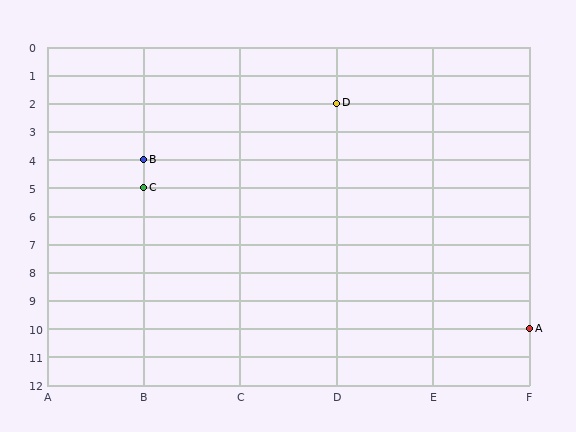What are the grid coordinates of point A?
Point A is at grid coordinates (F, 10).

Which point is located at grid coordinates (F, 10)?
Point A is at (F, 10).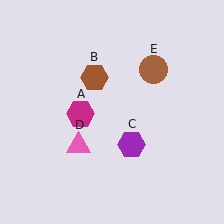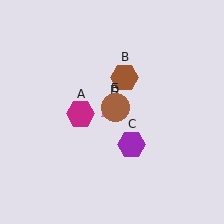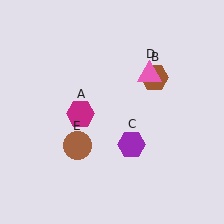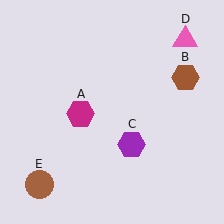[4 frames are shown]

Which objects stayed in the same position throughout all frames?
Magenta hexagon (object A) and purple hexagon (object C) remained stationary.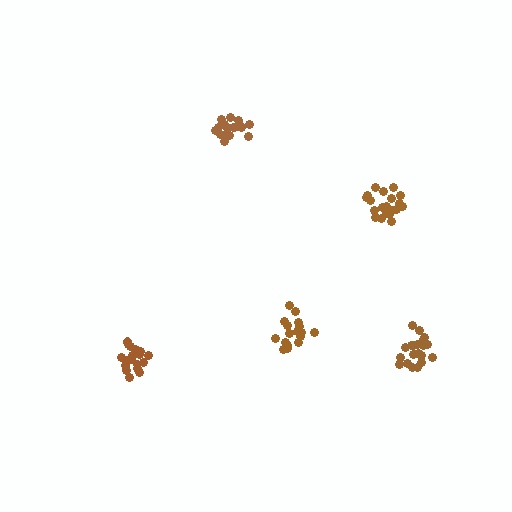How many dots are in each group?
Group 1: 20 dots, Group 2: 18 dots, Group 3: 19 dots, Group 4: 20 dots, Group 5: 20 dots (97 total).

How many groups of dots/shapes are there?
There are 5 groups.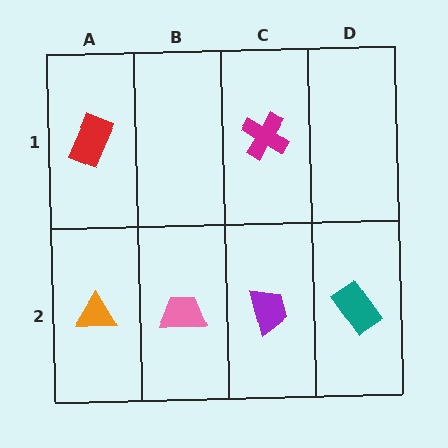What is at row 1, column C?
A magenta cross.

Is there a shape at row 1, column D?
No, that cell is empty.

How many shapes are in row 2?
4 shapes.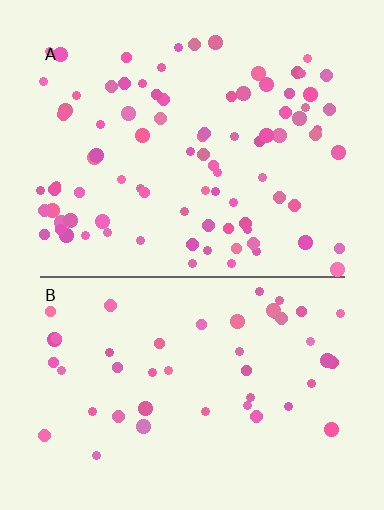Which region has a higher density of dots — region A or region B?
A (the top).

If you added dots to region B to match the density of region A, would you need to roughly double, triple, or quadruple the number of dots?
Approximately double.